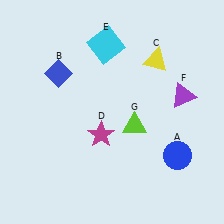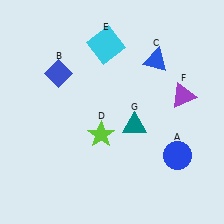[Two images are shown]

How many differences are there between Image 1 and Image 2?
There are 3 differences between the two images.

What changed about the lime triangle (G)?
In Image 1, G is lime. In Image 2, it changed to teal.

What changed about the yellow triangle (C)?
In Image 1, C is yellow. In Image 2, it changed to blue.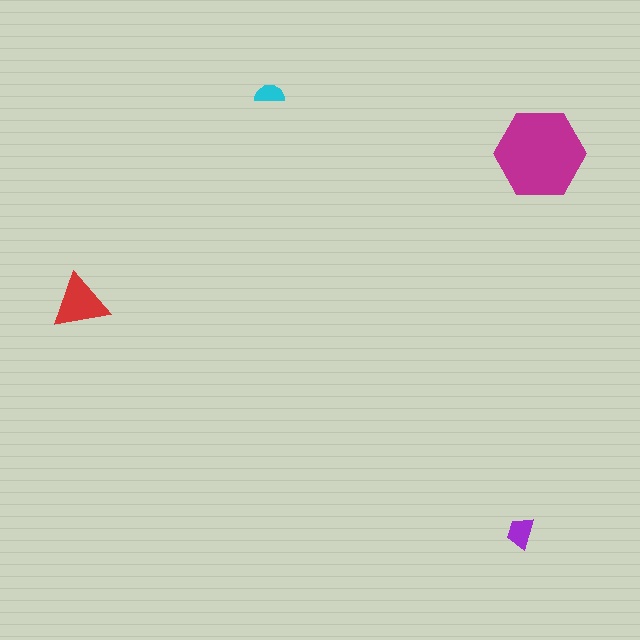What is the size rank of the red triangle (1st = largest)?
2nd.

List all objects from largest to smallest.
The magenta hexagon, the red triangle, the purple trapezoid, the cyan semicircle.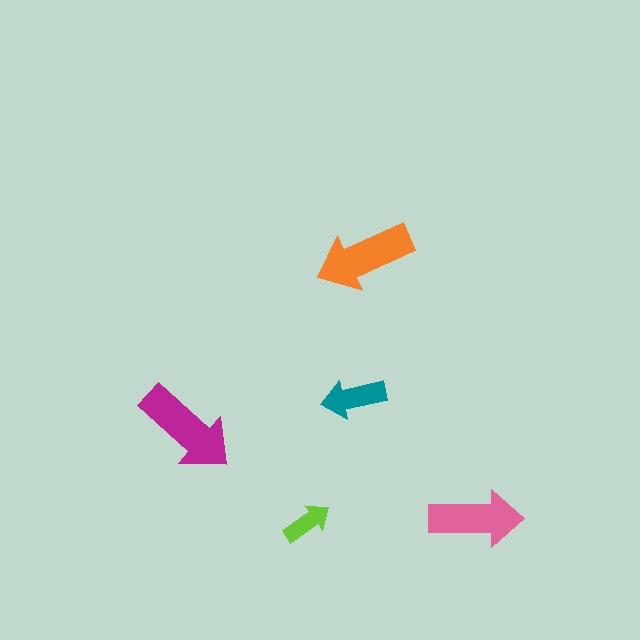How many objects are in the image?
There are 5 objects in the image.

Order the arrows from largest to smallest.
the magenta one, the orange one, the pink one, the teal one, the lime one.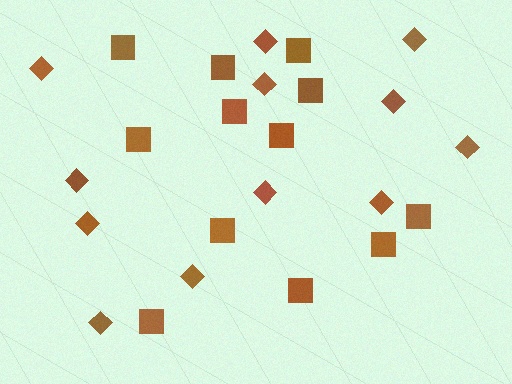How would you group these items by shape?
There are 2 groups: one group of squares (12) and one group of diamonds (12).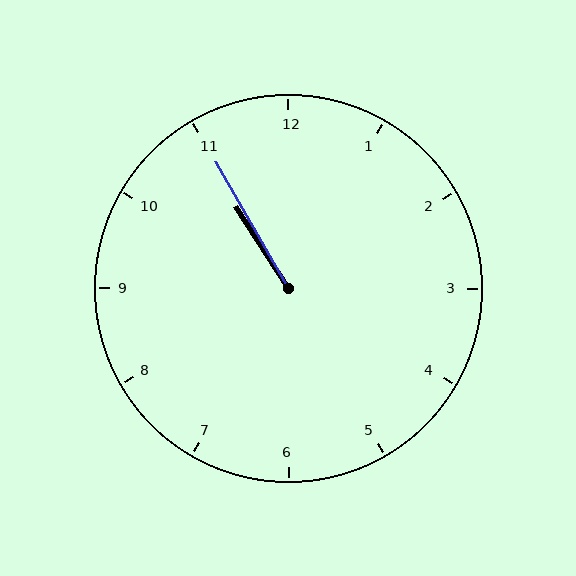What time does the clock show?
10:55.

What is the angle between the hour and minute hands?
Approximately 2 degrees.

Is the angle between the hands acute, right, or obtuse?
It is acute.